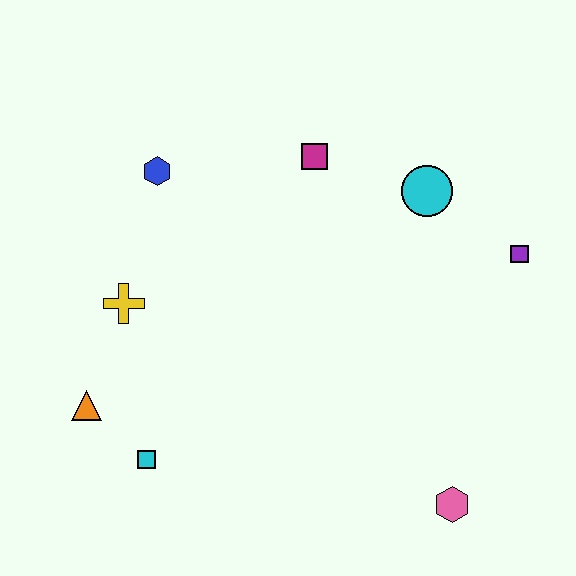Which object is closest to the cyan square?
The orange triangle is closest to the cyan square.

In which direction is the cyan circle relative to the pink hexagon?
The cyan circle is above the pink hexagon.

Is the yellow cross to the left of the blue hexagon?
Yes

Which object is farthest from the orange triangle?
The purple square is farthest from the orange triangle.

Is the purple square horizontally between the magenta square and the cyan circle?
No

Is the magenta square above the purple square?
Yes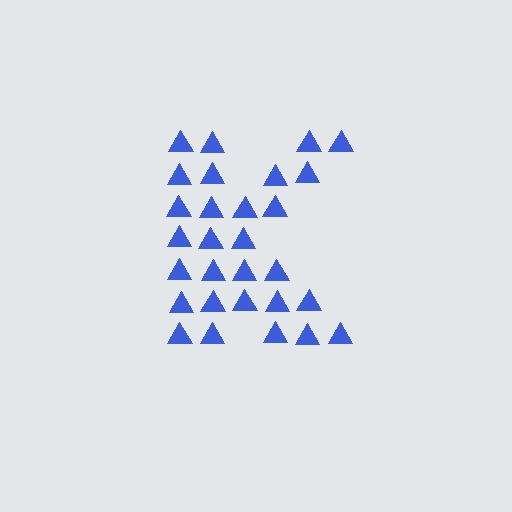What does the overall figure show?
The overall figure shows the letter K.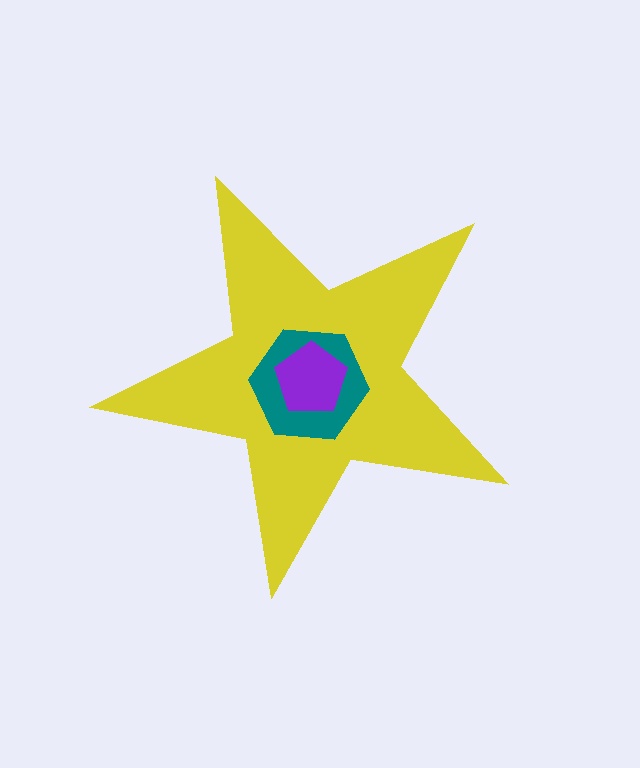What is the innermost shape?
The purple pentagon.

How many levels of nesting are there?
3.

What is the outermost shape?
The yellow star.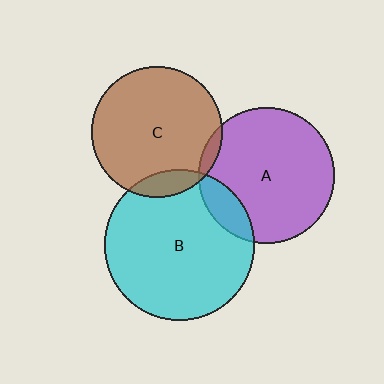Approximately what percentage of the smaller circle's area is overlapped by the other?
Approximately 15%.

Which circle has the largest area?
Circle B (cyan).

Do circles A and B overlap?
Yes.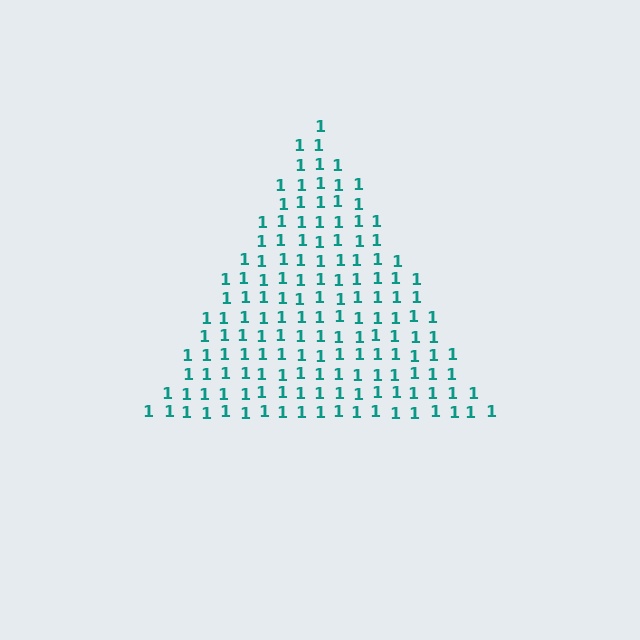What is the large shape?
The large shape is a triangle.